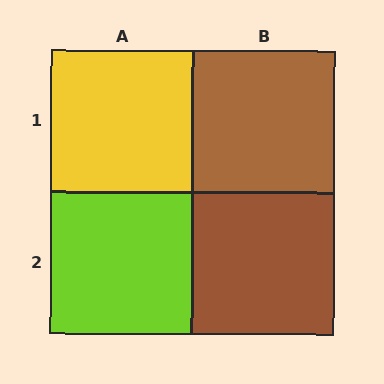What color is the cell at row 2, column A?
Lime.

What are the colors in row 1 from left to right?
Yellow, brown.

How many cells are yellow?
1 cell is yellow.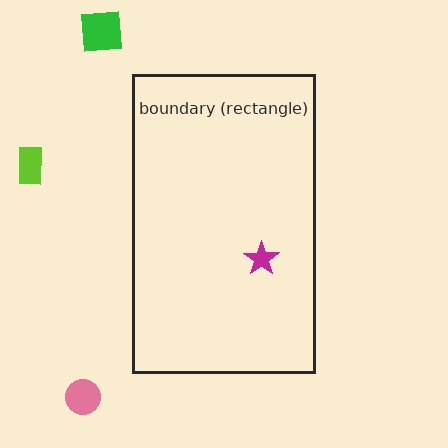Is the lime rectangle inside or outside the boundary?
Outside.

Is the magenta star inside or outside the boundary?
Inside.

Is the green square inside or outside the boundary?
Outside.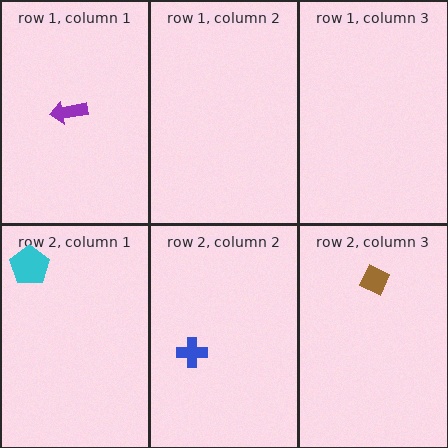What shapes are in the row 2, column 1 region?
The cyan pentagon.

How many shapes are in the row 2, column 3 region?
1.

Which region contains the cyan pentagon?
The row 2, column 1 region.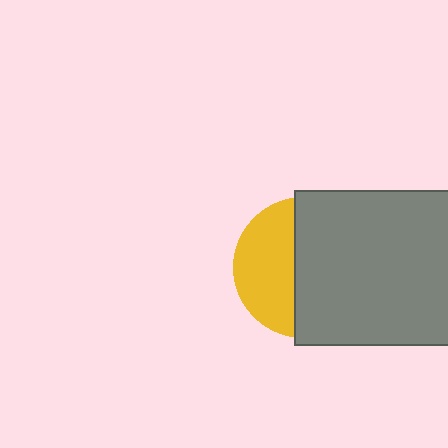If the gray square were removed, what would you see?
You would see the complete yellow circle.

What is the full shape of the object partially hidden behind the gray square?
The partially hidden object is a yellow circle.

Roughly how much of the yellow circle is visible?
A small part of it is visible (roughly 41%).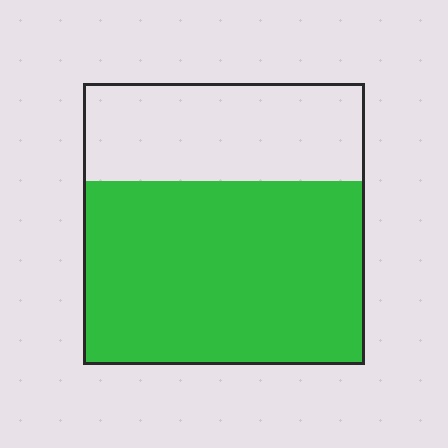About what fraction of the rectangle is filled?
About two thirds (2/3).